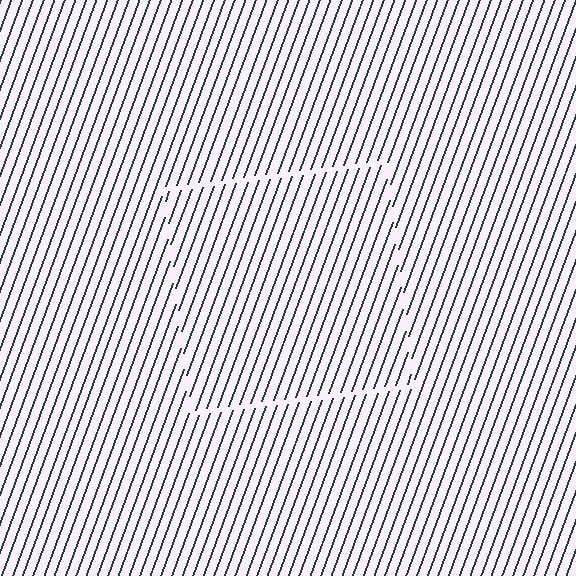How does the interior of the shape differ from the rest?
The interior of the shape contains the same grating, shifted by half a period — the contour is defined by the phase discontinuity where line-ends from the inner and outer gratings abut.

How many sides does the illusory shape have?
4 sides — the line-ends trace a square.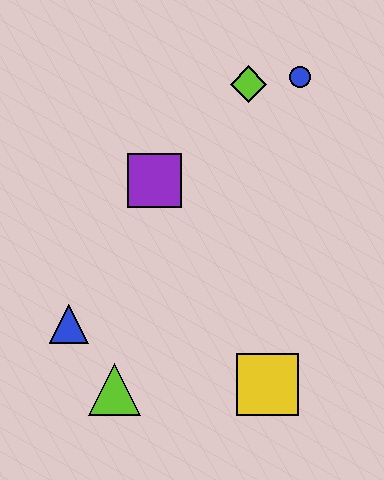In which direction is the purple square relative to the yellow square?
The purple square is above the yellow square.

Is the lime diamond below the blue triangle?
No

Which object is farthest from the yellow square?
The blue circle is farthest from the yellow square.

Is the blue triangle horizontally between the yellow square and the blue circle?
No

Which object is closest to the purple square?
The lime diamond is closest to the purple square.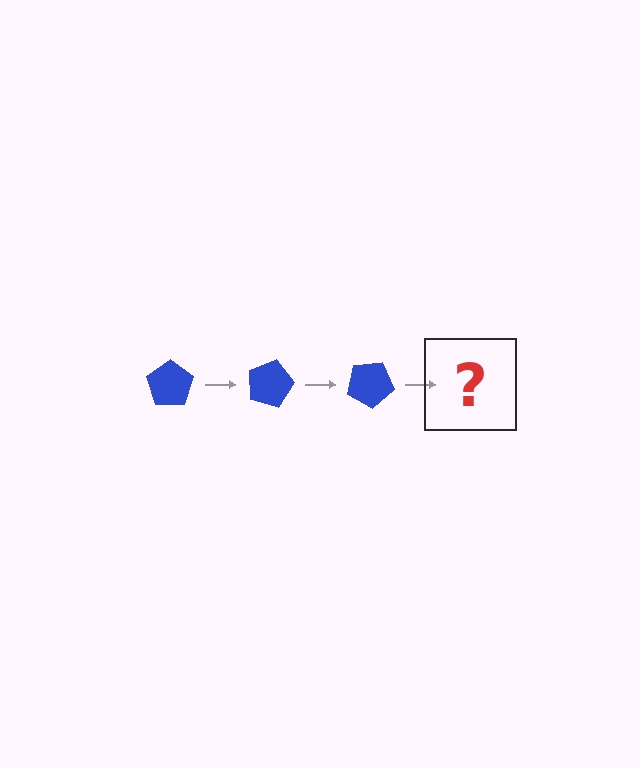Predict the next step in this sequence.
The next step is a blue pentagon rotated 45 degrees.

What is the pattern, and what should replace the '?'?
The pattern is that the pentagon rotates 15 degrees each step. The '?' should be a blue pentagon rotated 45 degrees.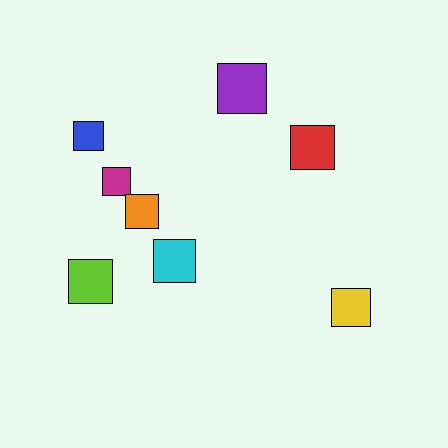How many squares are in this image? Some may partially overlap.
There are 8 squares.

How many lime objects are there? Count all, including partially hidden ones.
There is 1 lime object.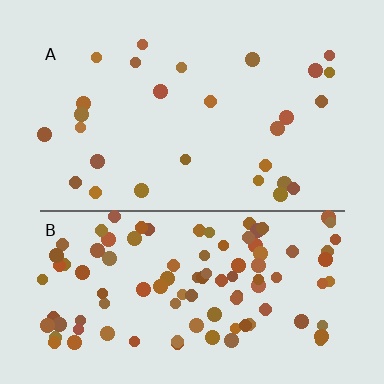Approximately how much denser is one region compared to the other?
Approximately 3.7× — region B over region A.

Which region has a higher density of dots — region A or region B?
B (the bottom).